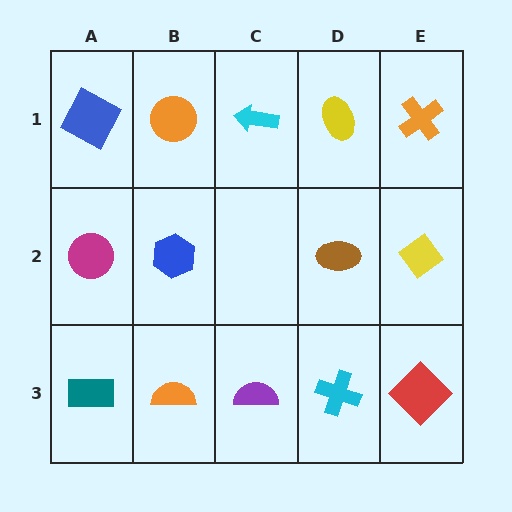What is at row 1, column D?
A yellow ellipse.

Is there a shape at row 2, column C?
No, that cell is empty.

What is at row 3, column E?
A red diamond.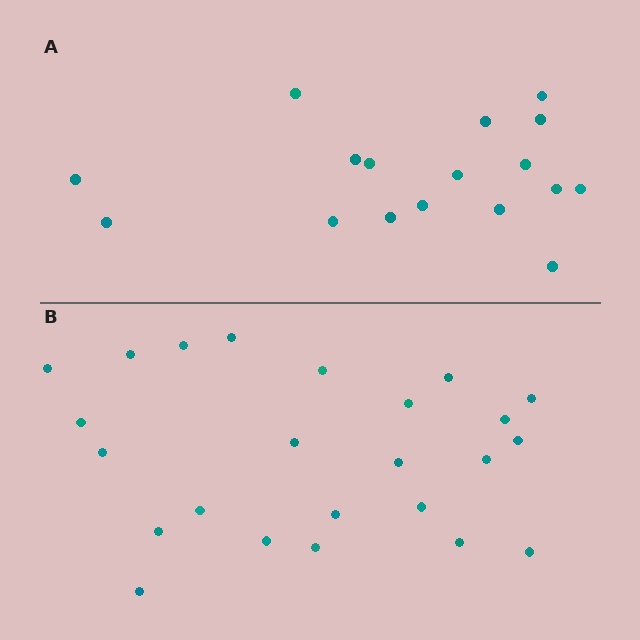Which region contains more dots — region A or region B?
Region B (the bottom region) has more dots.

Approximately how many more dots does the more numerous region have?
Region B has roughly 8 or so more dots than region A.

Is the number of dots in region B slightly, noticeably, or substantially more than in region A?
Region B has noticeably more, but not dramatically so. The ratio is roughly 1.4 to 1.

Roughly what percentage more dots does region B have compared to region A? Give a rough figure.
About 40% more.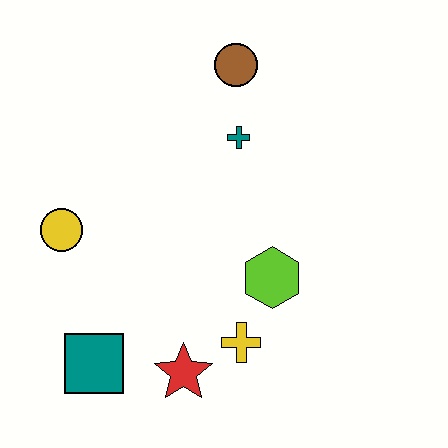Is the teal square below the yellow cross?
Yes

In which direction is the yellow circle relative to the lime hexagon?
The yellow circle is to the left of the lime hexagon.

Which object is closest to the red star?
The yellow cross is closest to the red star.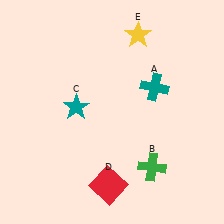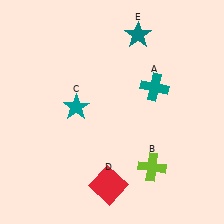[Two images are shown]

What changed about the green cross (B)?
In Image 1, B is green. In Image 2, it changed to lime.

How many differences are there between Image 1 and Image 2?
There are 2 differences between the two images.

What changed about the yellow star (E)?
In Image 1, E is yellow. In Image 2, it changed to teal.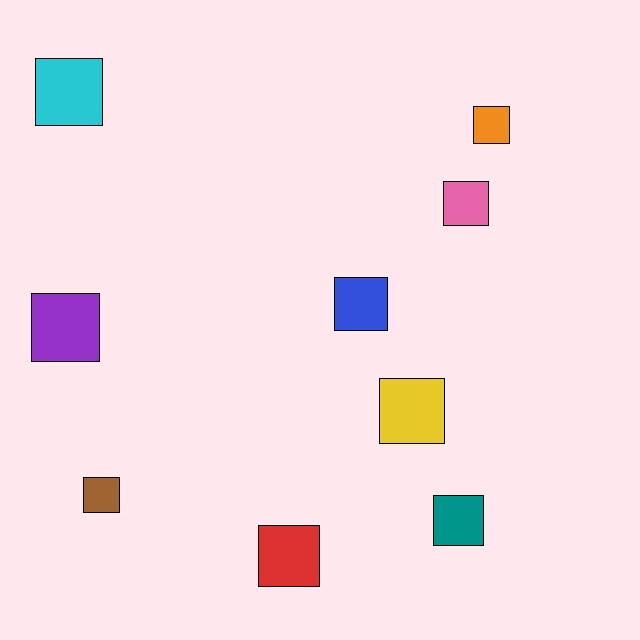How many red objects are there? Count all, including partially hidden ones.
There is 1 red object.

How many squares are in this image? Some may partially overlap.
There are 9 squares.